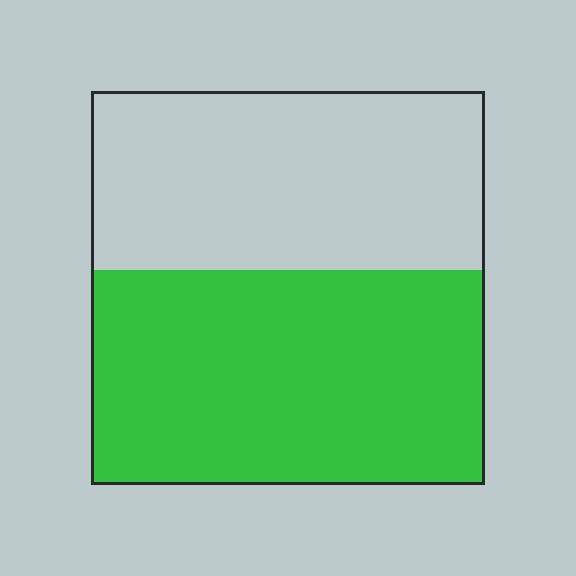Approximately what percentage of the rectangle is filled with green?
Approximately 55%.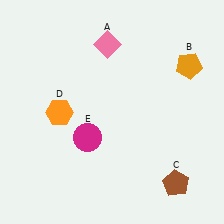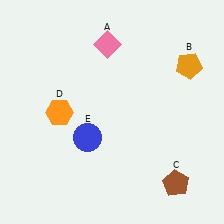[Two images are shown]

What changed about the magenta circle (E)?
In Image 1, E is magenta. In Image 2, it changed to blue.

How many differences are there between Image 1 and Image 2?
There is 1 difference between the two images.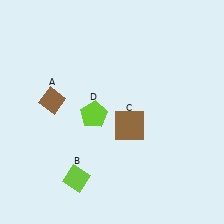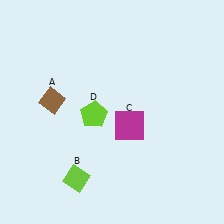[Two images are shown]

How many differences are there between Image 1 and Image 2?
There is 1 difference between the two images.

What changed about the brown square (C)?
In Image 1, C is brown. In Image 2, it changed to magenta.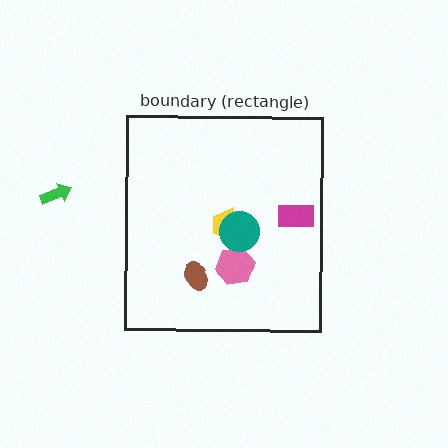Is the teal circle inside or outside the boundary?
Inside.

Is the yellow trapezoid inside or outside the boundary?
Inside.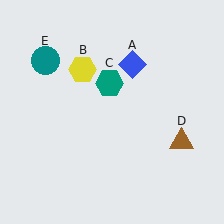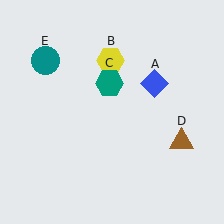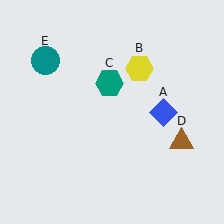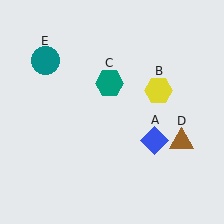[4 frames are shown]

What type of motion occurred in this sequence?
The blue diamond (object A), yellow hexagon (object B) rotated clockwise around the center of the scene.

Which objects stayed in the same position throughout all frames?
Teal hexagon (object C) and brown triangle (object D) and teal circle (object E) remained stationary.